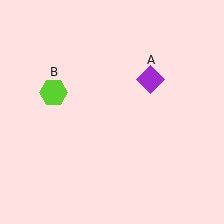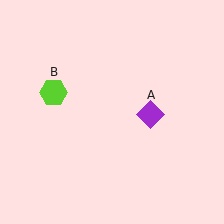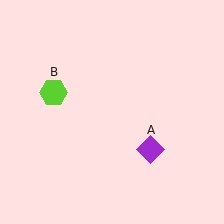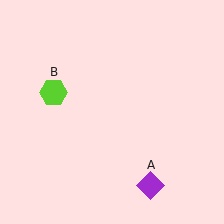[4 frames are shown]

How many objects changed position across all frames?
1 object changed position: purple diamond (object A).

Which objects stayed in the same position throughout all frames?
Lime hexagon (object B) remained stationary.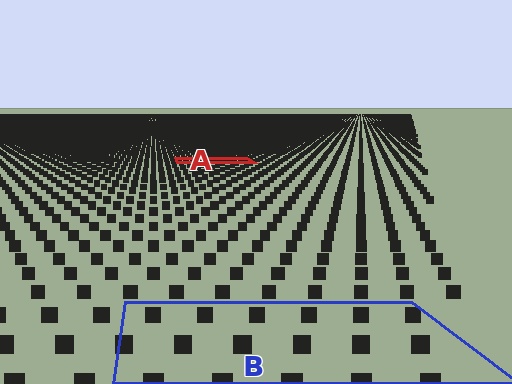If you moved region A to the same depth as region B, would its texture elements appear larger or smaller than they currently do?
They would appear larger. At a closer depth, the same texture elements are projected at a bigger on-screen size.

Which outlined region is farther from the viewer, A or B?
Region A is farther from the viewer — the texture elements inside it appear smaller and more densely packed.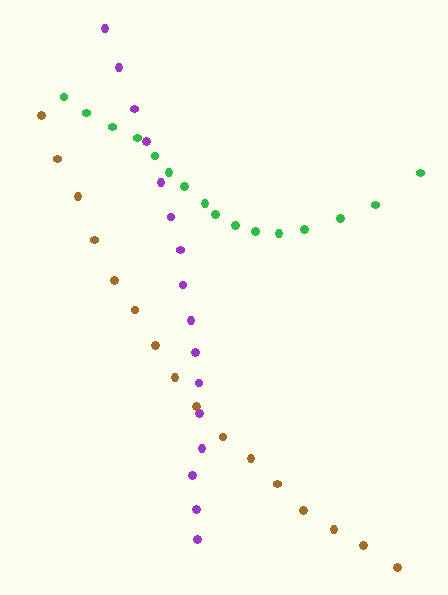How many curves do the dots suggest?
There are 3 distinct paths.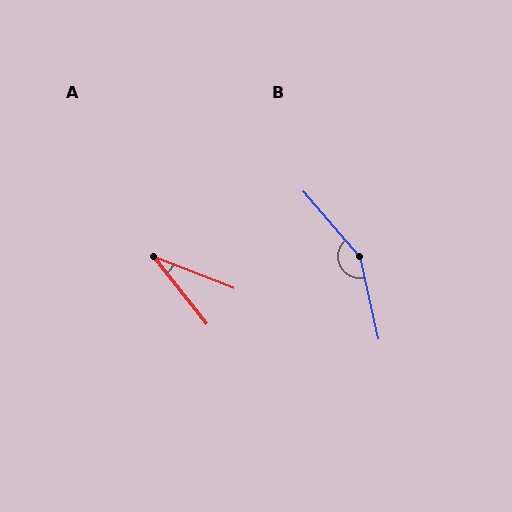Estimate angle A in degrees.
Approximately 30 degrees.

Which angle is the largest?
B, at approximately 152 degrees.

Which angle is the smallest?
A, at approximately 30 degrees.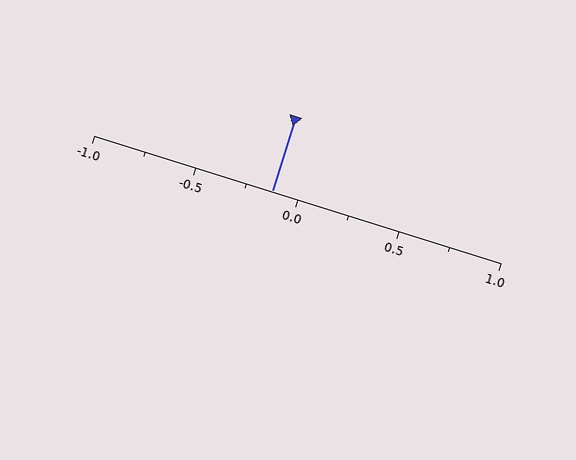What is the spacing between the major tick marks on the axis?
The major ticks are spaced 0.5 apart.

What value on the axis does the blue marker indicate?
The marker indicates approximately -0.12.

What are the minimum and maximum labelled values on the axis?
The axis runs from -1.0 to 1.0.